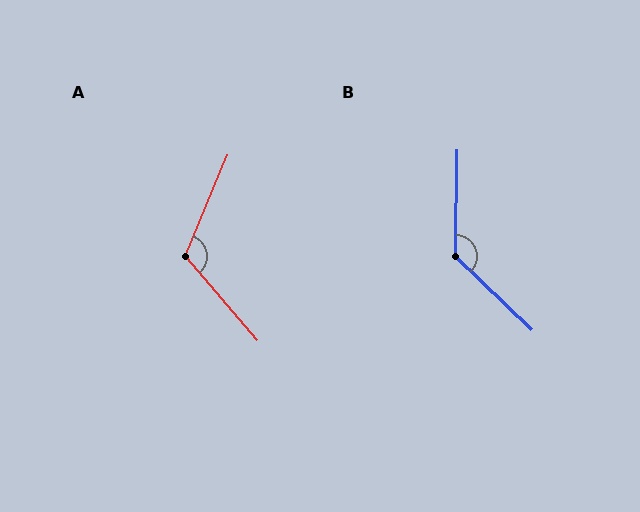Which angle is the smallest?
A, at approximately 117 degrees.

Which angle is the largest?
B, at approximately 133 degrees.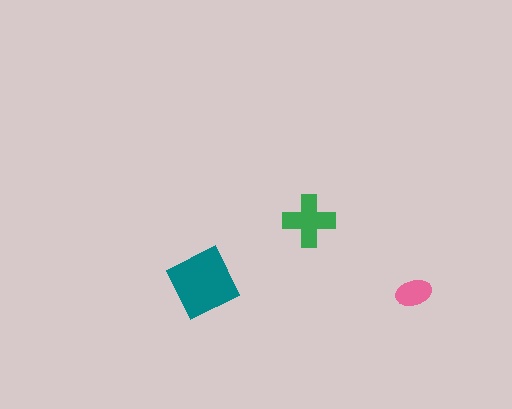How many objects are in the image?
There are 3 objects in the image.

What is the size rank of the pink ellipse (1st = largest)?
3rd.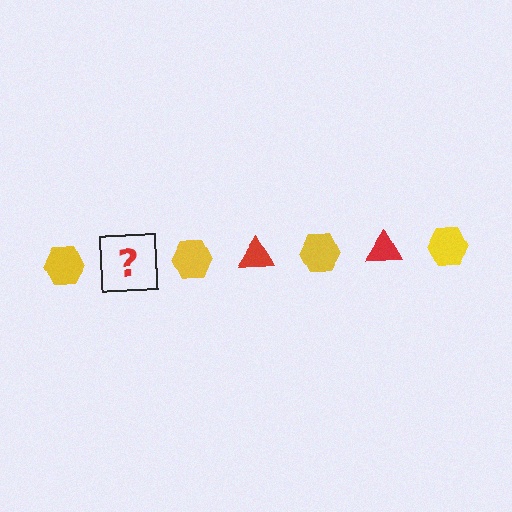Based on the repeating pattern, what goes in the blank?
The blank should be a red triangle.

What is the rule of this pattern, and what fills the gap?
The rule is that the pattern alternates between yellow hexagon and red triangle. The gap should be filled with a red triangle.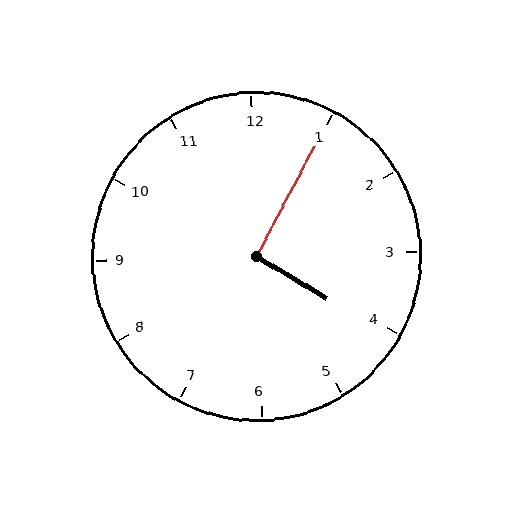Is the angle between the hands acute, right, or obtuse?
It is right.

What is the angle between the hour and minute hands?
Approximately 92 degrees.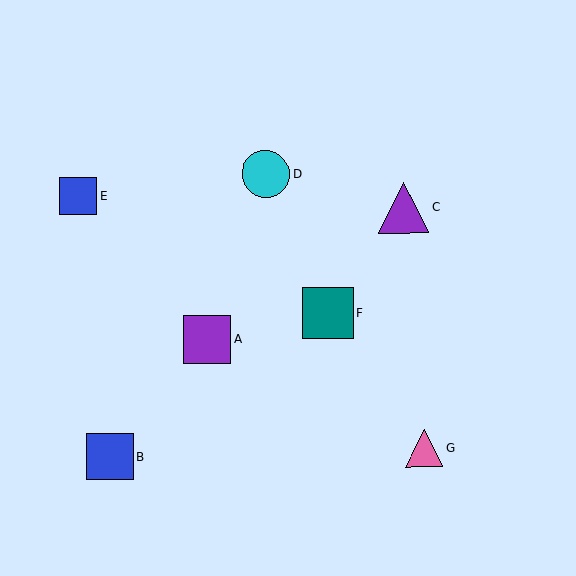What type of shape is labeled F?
Shape F is a teal square.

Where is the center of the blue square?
The center of the blue square is at (110, 456).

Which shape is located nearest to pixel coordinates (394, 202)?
The purple triangle (labeled C) at (403, 207) is nearest to that location.